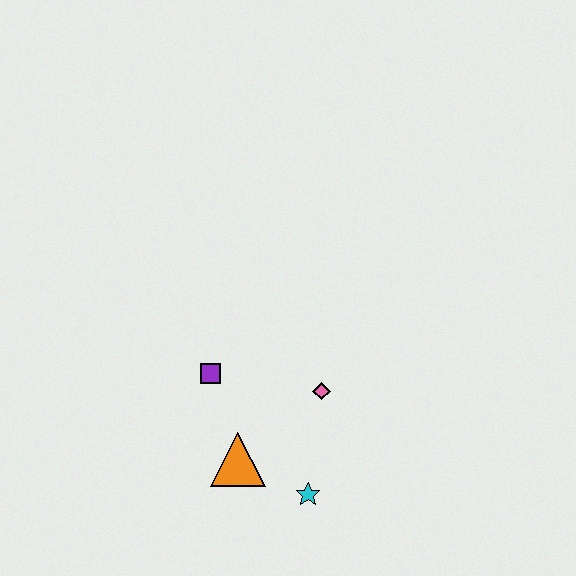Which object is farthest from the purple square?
The cyan star is farthest from the purple square.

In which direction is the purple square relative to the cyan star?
The purple square is above the cyan star.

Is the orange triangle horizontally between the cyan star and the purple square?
Yes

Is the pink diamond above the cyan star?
Yes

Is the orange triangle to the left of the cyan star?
Yes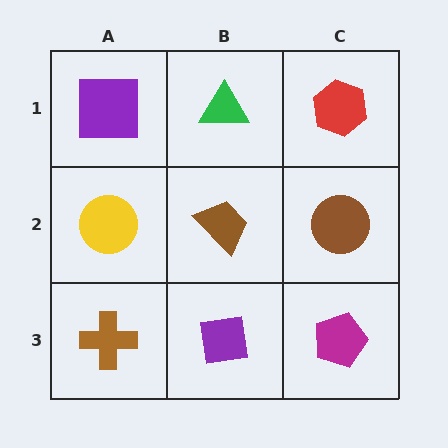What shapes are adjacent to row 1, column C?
A brown circle (row 2, column C), a green triangle (row 1, column B).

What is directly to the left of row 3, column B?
A brown cross.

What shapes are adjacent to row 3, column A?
A yellow circle (row 2, column A), a purple square (row 3, column B).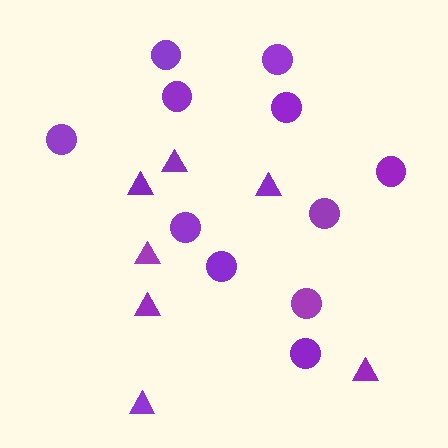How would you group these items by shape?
There are 2 groups: one group of triangles (7) and one group of circles (11).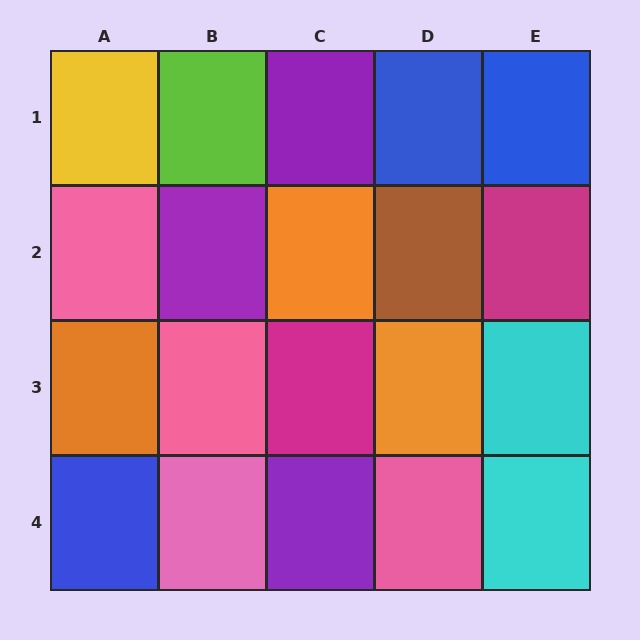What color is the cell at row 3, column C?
Magenta.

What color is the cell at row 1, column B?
Lime.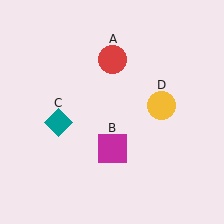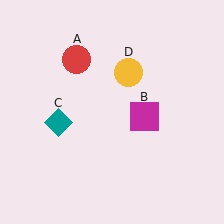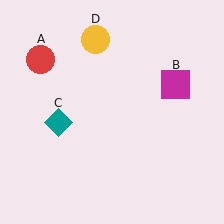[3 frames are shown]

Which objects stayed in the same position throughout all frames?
Teal diamond (object C) remained stationary.